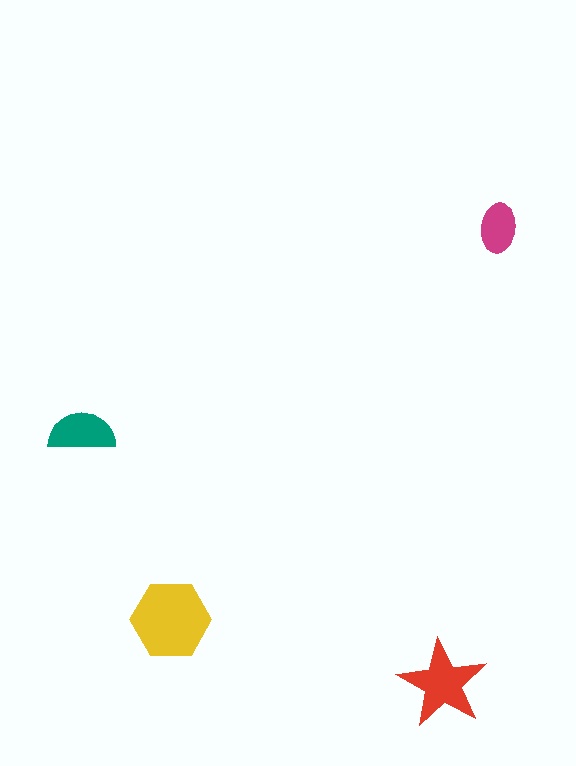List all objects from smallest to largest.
The magenta ellipse, the teal semicircle, the red star, the yellow hexagon.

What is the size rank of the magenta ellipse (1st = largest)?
4th.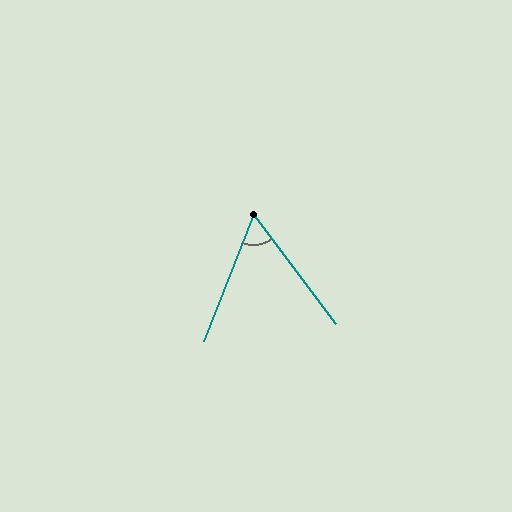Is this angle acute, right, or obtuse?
It is acute.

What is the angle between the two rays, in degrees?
Approximately 59 degrees.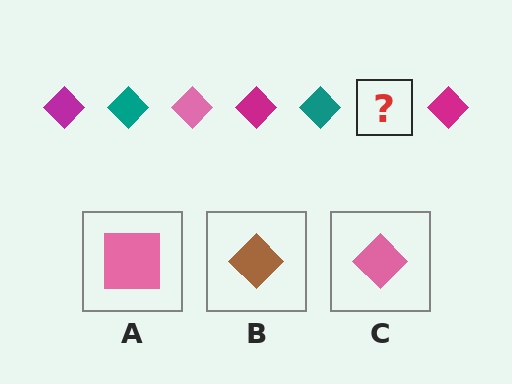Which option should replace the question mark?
Option C.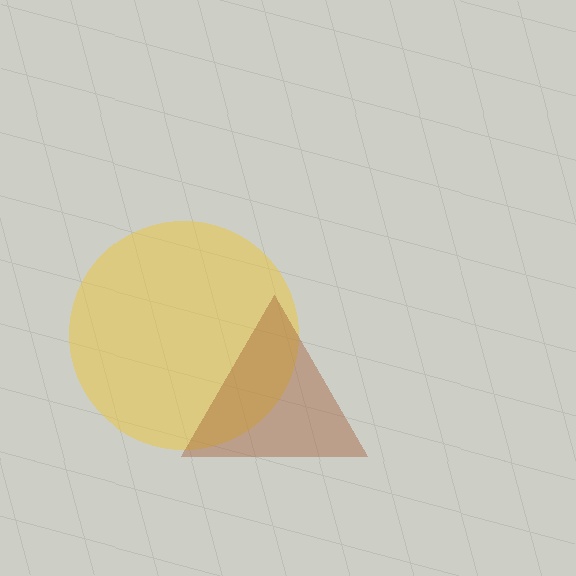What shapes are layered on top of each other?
The layered shapes are: a yellow circle, a brown triangle.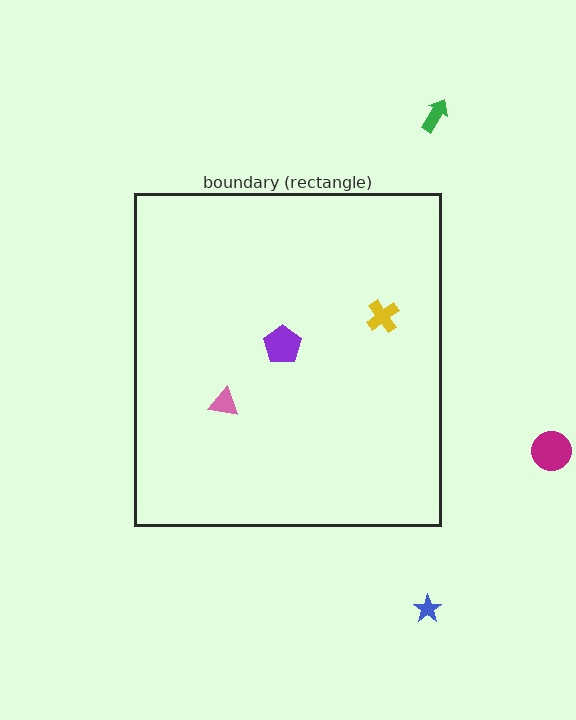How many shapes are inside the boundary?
3 inside, 3 outside.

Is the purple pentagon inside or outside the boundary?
Inside.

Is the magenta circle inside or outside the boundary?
Outside.